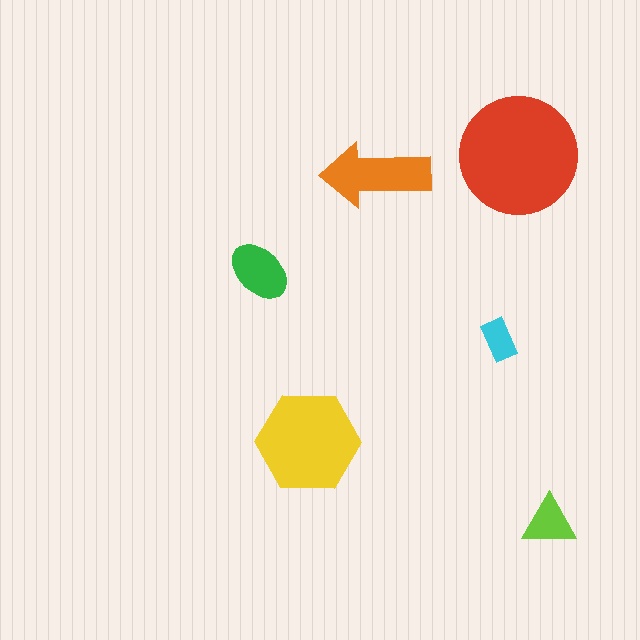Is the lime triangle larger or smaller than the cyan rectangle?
Larger.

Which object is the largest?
The red circle.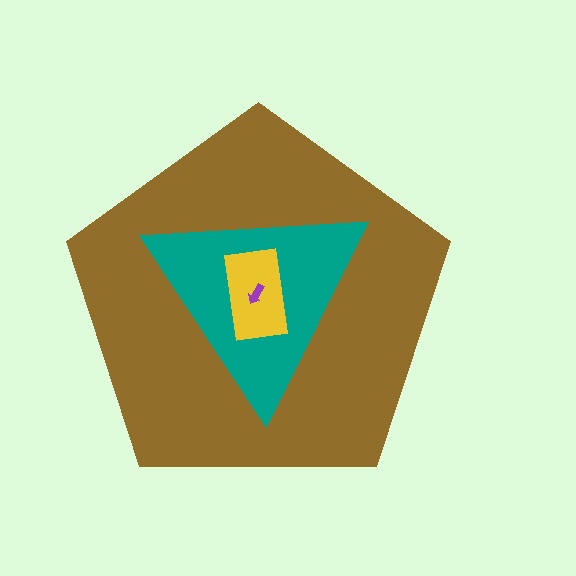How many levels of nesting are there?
4.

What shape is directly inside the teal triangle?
The yellow rectangle.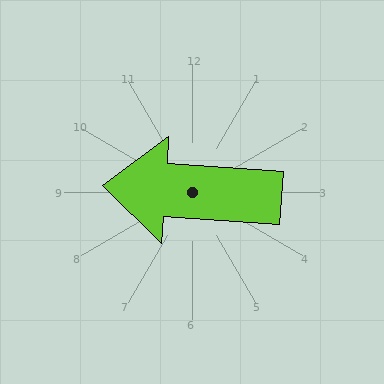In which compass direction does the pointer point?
West.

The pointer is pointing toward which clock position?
Roughly 9 o'clock.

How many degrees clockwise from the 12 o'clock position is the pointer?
Approximately 274 degrees.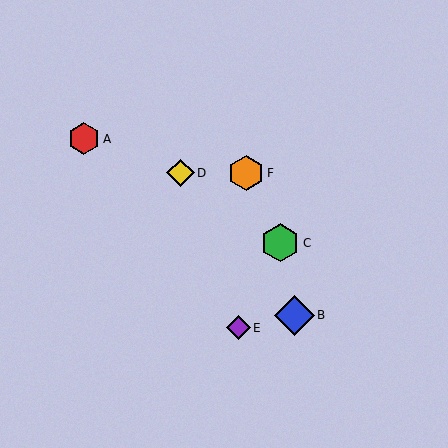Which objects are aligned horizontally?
Objects D, F are aligned horizontally.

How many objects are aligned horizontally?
2 objects (D, F) are aligned horizontally.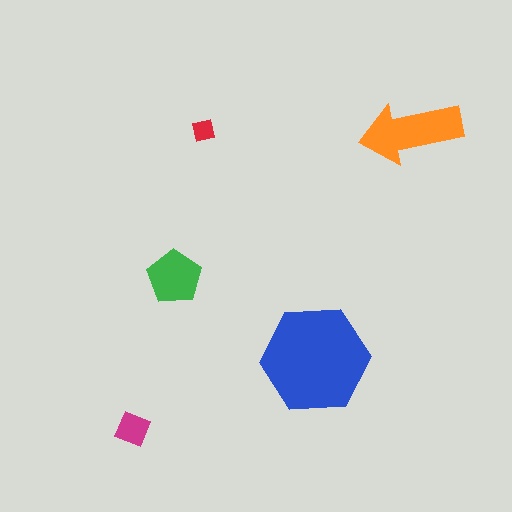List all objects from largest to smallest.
The blue hexagon, the orange arrow, the green pentagon, the magenta square, the red square.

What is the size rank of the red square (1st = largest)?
5th.